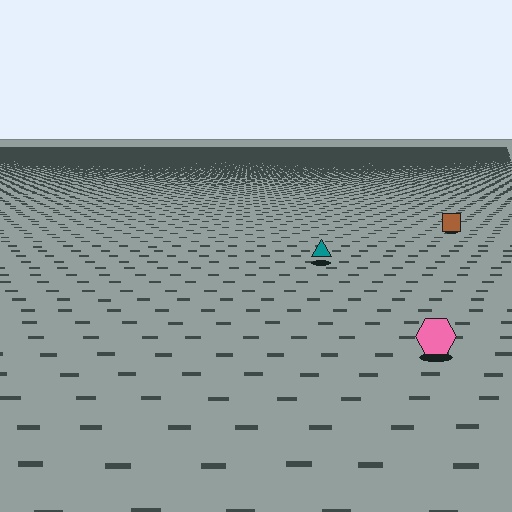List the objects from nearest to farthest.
From nearest to farthest: the pink hexagon, the teal triangle, the brown square.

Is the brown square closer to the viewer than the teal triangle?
No. The teal triangle is closer — you can tell from the texture gradient: the ground texture is coarser near it.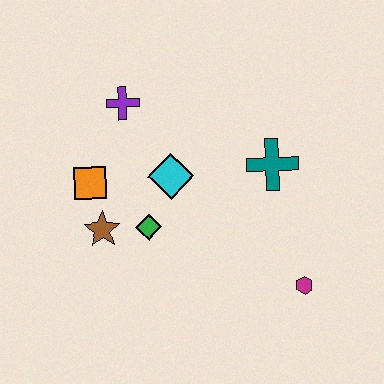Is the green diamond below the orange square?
Yes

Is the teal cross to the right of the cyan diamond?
Yes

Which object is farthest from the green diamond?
The magenta hexagon is farthest from the green diamond.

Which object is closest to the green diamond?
The brown star is closest to the green diamond.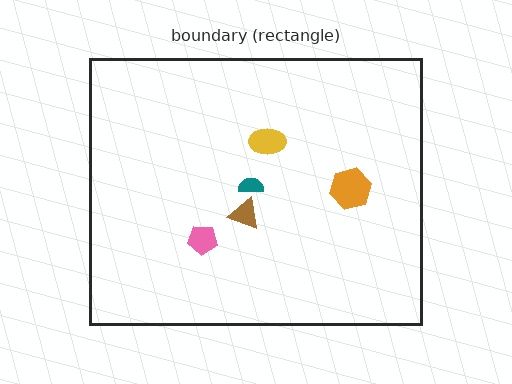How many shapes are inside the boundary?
5 inside, 0 outside.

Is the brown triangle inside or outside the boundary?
Inside.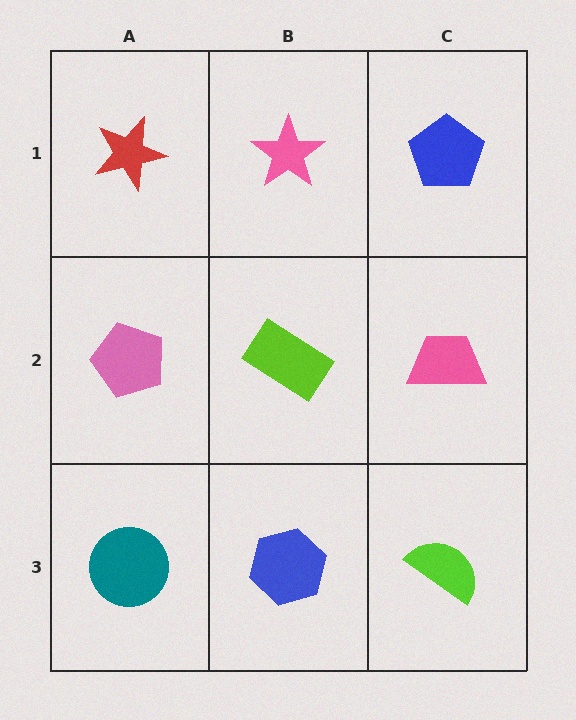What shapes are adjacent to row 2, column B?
A pink star (row 1, column B), a blue hexagon (row 3, column B), a pink pentagon (row 2, column A), a pink trapezoid (row 2, column C).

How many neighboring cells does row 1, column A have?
2.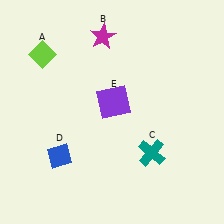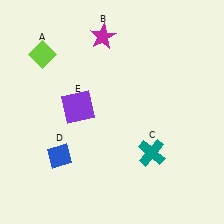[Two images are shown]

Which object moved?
The purple square (E) moved left.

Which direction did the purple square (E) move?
The purple square (E) moved left.